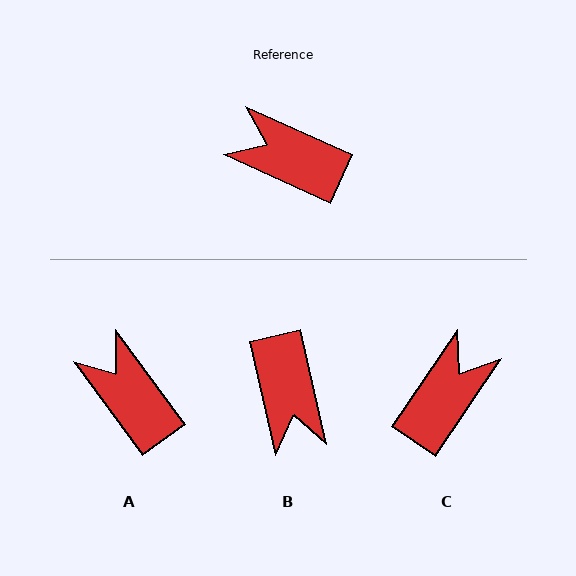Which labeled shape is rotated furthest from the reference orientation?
B, about 127 degrees away.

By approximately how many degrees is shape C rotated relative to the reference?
Approximately 100 degrees clockwise.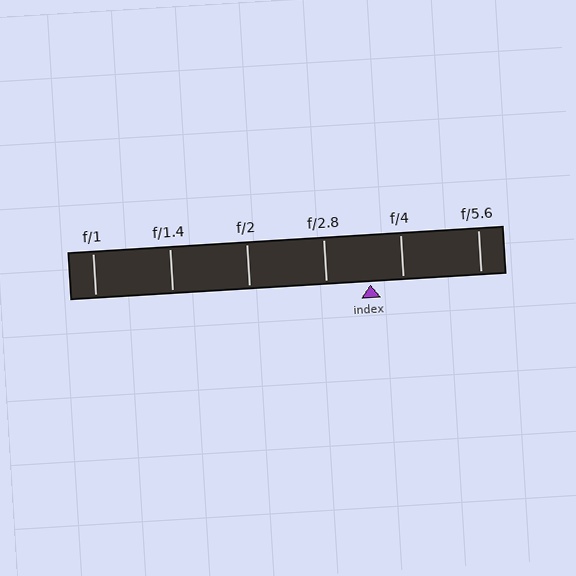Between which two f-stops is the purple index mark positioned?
The index mark is between f/2.8 and f/4.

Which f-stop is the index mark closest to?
The index mark is closest to f/4.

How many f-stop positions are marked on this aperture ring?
There are 6 f-stop positions marked.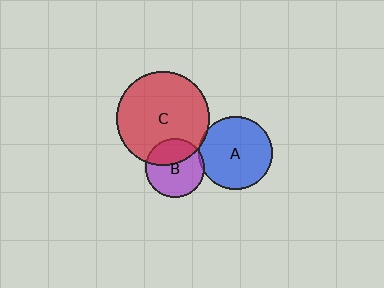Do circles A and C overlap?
Yes.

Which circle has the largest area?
Circle C (red).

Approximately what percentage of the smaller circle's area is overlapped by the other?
Approximately 5%.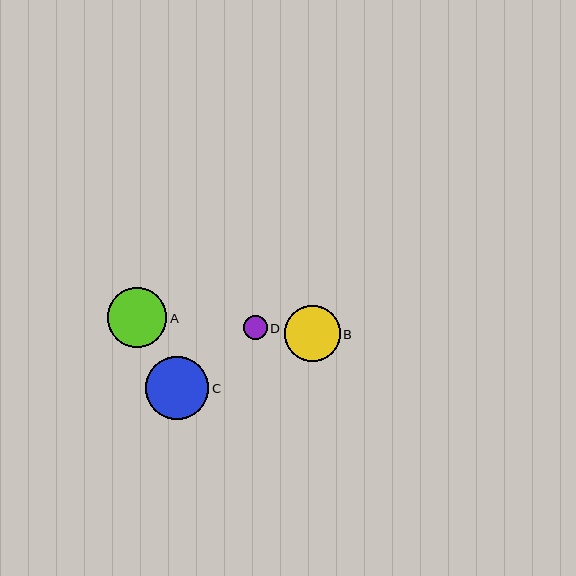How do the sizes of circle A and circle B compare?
Circle A and circle B are approximately the same size.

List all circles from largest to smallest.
From largest to smallest: C, A, B, D.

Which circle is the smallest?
Circle D is the smallest with a size of approximately 24 pixels.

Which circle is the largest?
Circle C is the largest with a size of approximately 63 pixels.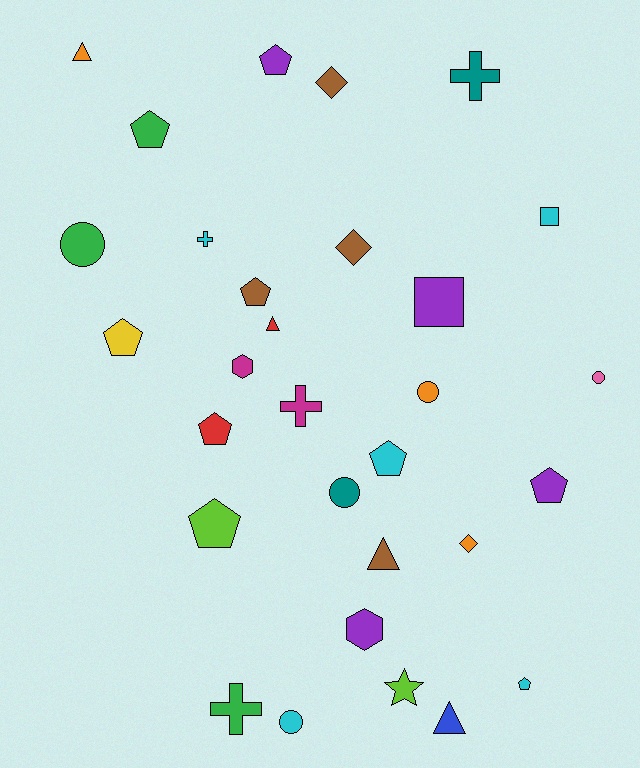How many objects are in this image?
There are 30 objects.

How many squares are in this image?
There are 2 squares.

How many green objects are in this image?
There are 3 green objects.